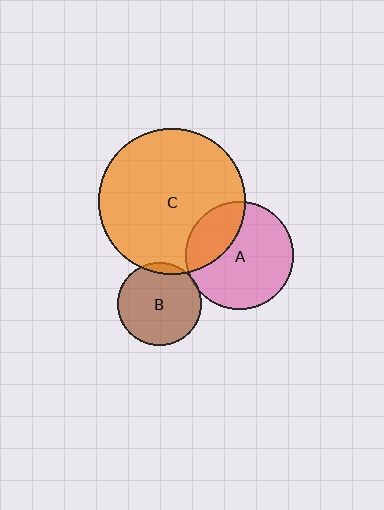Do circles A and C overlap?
Yes.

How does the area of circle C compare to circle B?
Approximately 3.1 times.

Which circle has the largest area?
Circle C (orange).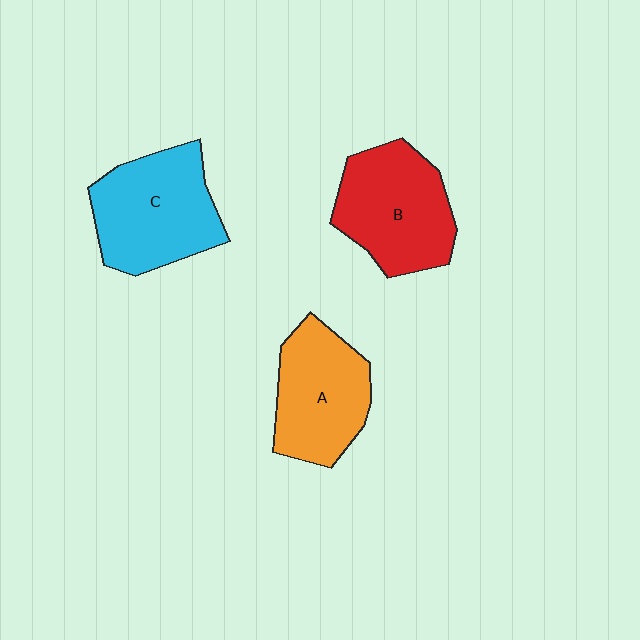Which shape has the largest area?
Shape C (cyan).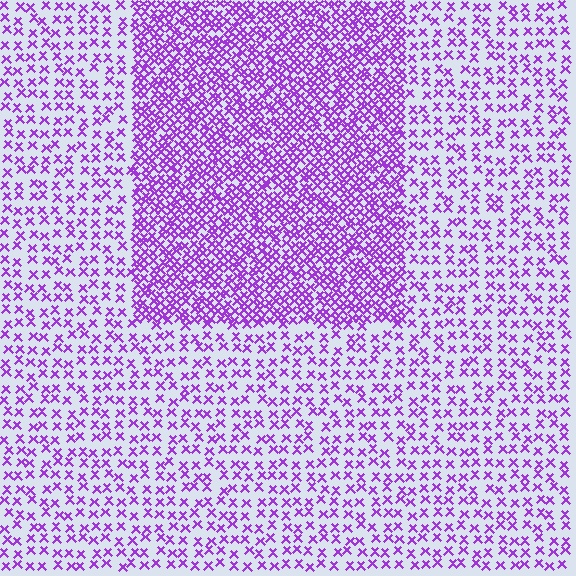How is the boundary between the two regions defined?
The boundary is defined by a change in element density (approximately 2.3x ratio). All elements are the same color, size, and shape.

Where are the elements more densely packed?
The elements are more densely packed inside the rectangle boundary.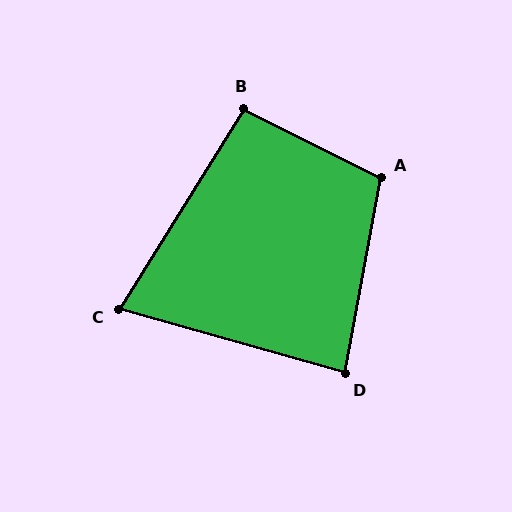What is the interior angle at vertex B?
Approximately 95 degrees (obtuse).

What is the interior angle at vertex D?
Approximately 85 degrees (acute).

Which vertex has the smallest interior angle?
C, at approximately 74 degrees.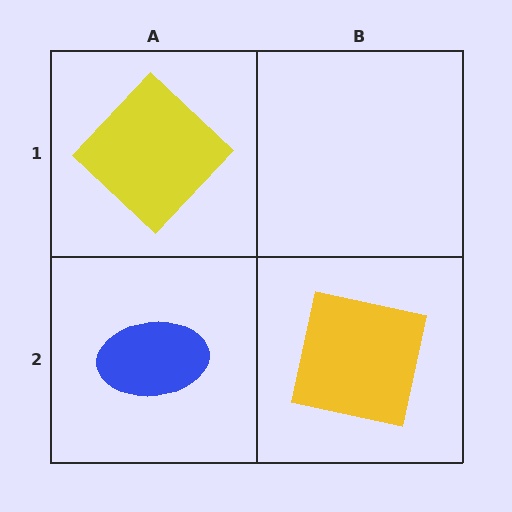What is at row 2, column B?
A yellow square.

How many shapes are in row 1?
1 shape.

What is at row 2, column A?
A blue ellipse.